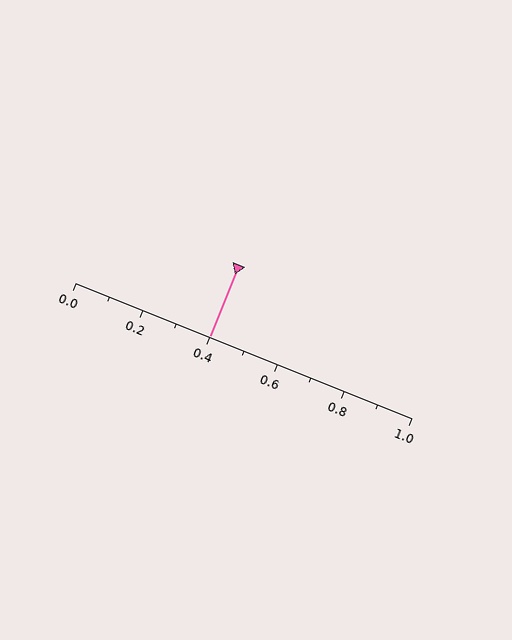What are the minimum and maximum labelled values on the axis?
The axis runs from 0.0 to 1.0.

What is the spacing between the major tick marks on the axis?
The major ticks are spaced 0.2 apart.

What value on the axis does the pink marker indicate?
The marker indicates approximately 0.4.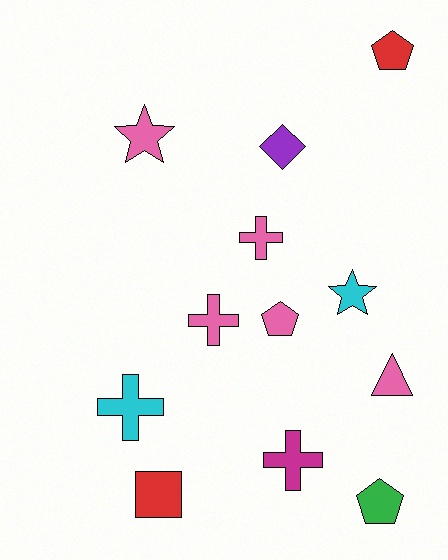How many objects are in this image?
There are 12 objects.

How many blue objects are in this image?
There are no blue objects.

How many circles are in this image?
There are no circles.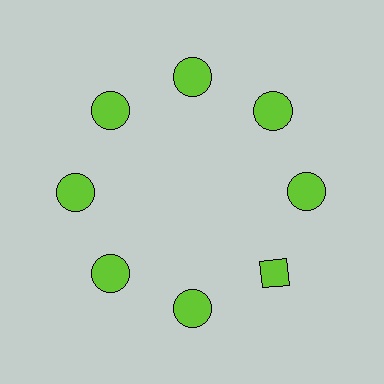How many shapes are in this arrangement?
There are 8 shapes arranged in a ring pattern.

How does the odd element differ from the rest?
It has a different shape: diamond instead of circle.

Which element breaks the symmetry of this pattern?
The lime diamond at roughly the 4 o'clock position breaks the symmetry. All other shapes are lime circles.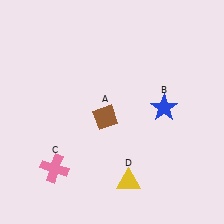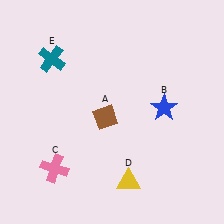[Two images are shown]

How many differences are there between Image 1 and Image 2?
There is 1 difference between the two images.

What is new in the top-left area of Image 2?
A teal cross (E) was added in the top-left area of Image 2.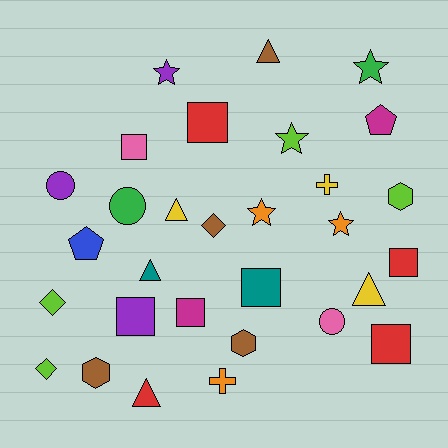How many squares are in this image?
There are 7 squares.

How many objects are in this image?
There are 30 objects.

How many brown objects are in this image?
There are 4 brown objects.